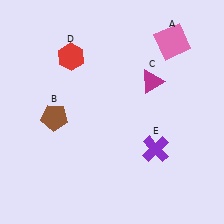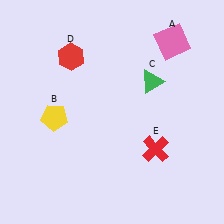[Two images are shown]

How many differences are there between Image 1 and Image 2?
There are 3 differences between the two images.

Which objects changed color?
B changed from brown to yellow. C changed from magenta to green. E changed from purple to red.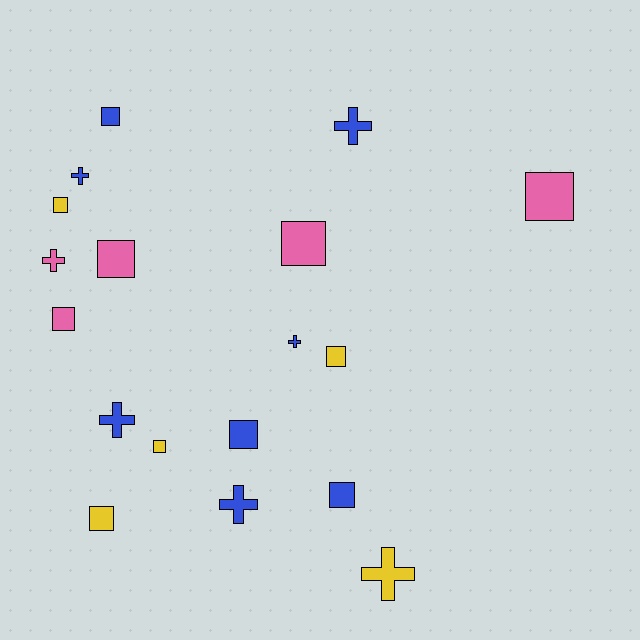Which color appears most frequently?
Blue, with 8 objects.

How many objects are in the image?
There are 18 objects.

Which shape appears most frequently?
Square, with 11 objects.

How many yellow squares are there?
There are 4 yellow squares.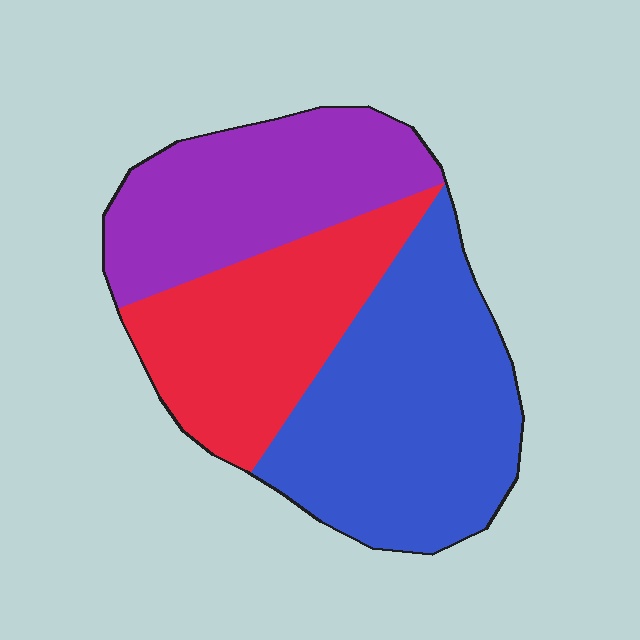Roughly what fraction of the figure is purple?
Purple covers roughly 30% of the figure.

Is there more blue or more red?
Blue.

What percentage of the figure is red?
Red takes up about one quarter (1/4) of the figure.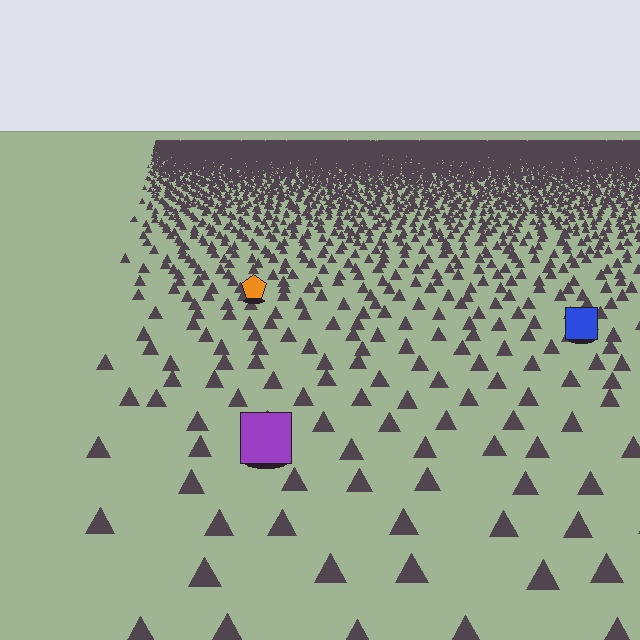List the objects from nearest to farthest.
From nearest to farthest: the purple square, the blue square, the orange pentagon.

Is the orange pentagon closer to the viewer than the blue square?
No. The blue square is closer — you can tell from the texture gradient: the ground texture is coarser near it.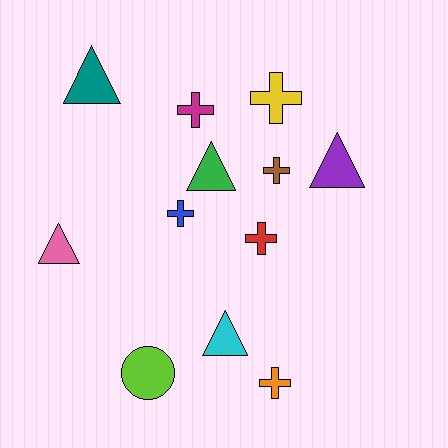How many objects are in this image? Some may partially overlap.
There are 12 objects.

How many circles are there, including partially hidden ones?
There is 1 circle.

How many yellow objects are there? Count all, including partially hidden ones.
There is 1 yellow object.